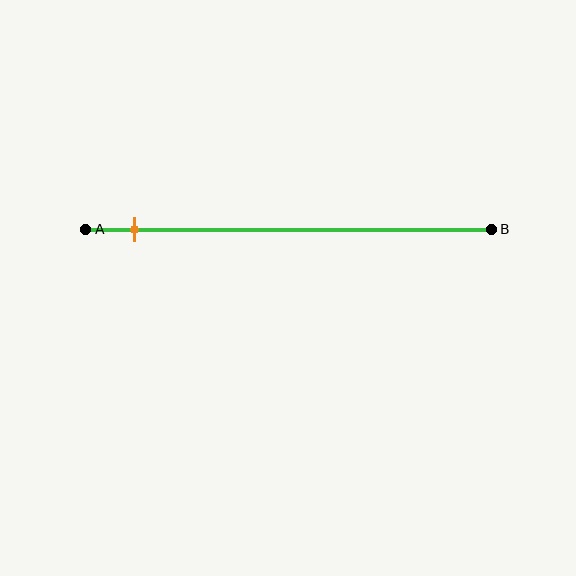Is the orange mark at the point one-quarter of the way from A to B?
No, the mark is at about 10% from A, not at the 25% one-quarter point.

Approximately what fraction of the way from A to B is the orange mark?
The orange mark is approximately 10% of the way from A to B.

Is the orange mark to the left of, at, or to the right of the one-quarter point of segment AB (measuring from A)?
The orange mark is to the left of the one-quarter point of segment AB.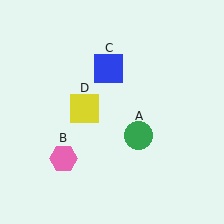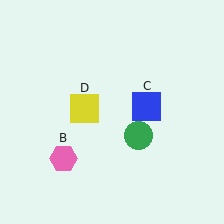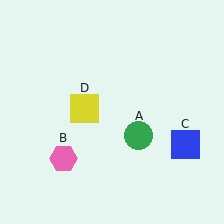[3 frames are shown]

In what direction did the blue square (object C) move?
The blue square (object C) moved down and to the right.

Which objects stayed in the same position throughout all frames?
Green circle (object A) and pink hexagon (object B) and yellow square (object D) remained stationary.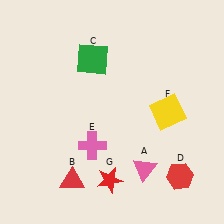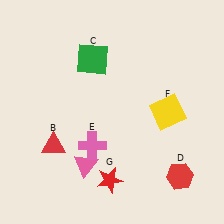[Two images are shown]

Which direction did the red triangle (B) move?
The red triangle (B) moved up.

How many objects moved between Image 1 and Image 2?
2 objects moved between the two images.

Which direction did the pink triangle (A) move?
The pink triangle (A) moved left.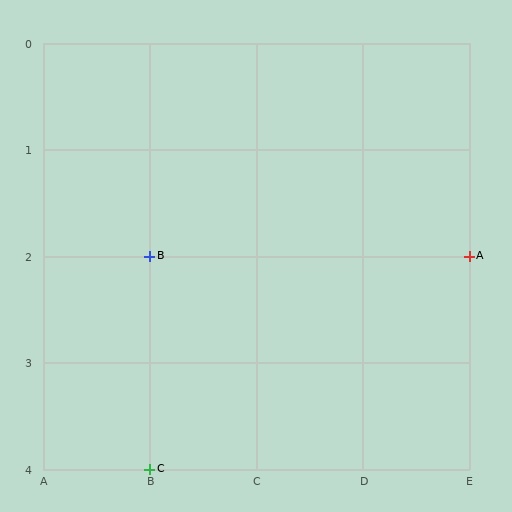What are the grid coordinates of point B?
Point B is at grid coordinates (B, 2).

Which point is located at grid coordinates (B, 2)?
Point B is at (B, 2).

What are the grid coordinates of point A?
Point A is at grid coordinates (E, 2).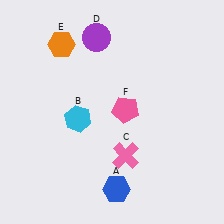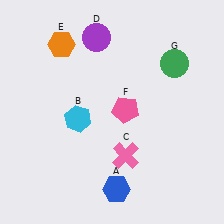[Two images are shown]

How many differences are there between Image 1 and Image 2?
There is 1 difference between the two images.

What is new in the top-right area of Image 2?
A green circle (G) was added in the top-right area of Image 2.